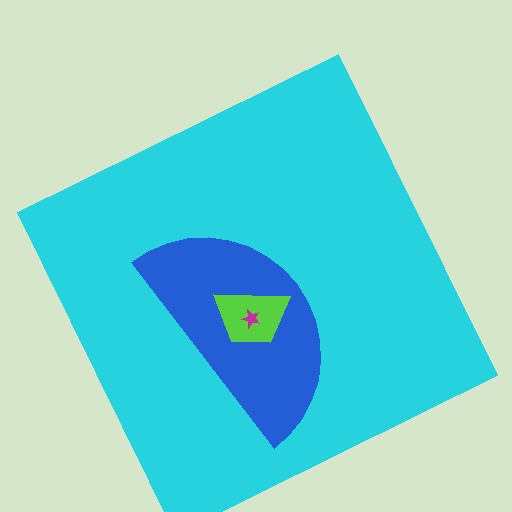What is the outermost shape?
The cyan square.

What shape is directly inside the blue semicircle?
The lime trapezoid.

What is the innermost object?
The magenta star.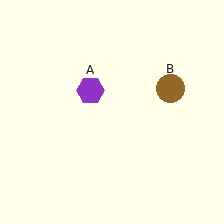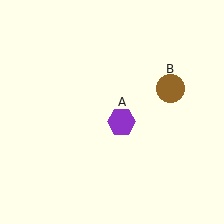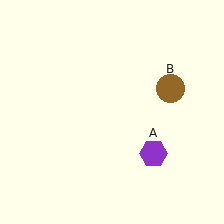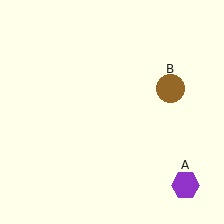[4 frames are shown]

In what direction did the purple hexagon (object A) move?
The purple hexagon (object A) moved down and to the right.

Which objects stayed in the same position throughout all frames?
Brown circle (object B) remained stationary.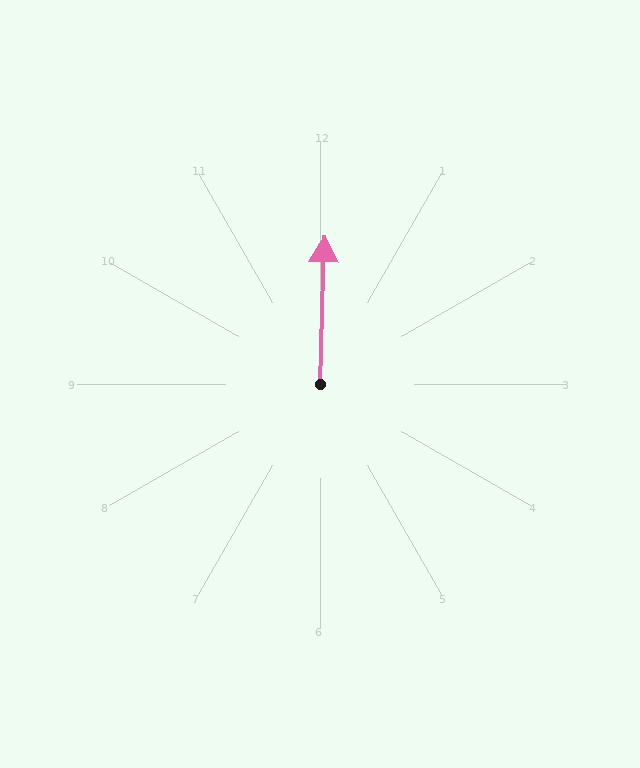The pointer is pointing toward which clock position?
Roughly 12 o'clock.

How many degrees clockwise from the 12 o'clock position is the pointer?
Approximately 2 degrees.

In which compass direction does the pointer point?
North.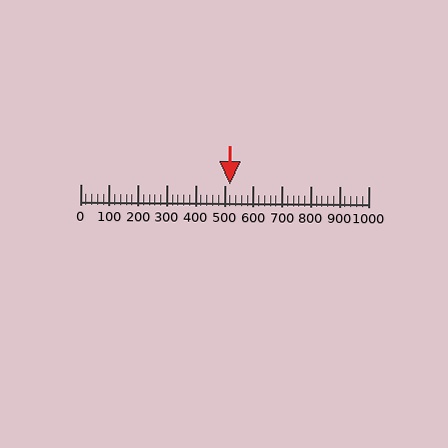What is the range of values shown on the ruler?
The ruler shows values from 0 to 1000.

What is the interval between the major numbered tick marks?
The major tick marks are spaced 100 units apart.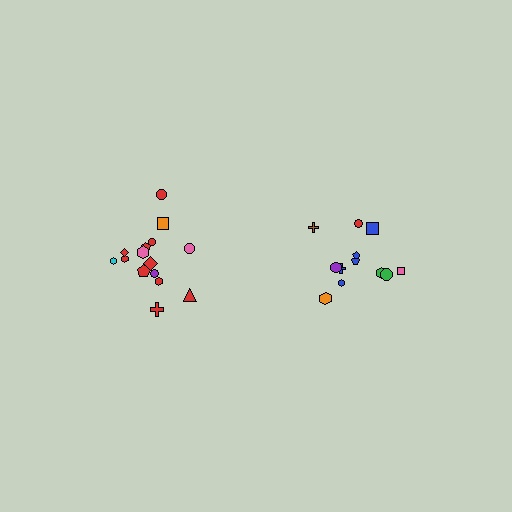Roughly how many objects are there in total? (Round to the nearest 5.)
Roughly 25 objects in total.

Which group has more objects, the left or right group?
The left group.